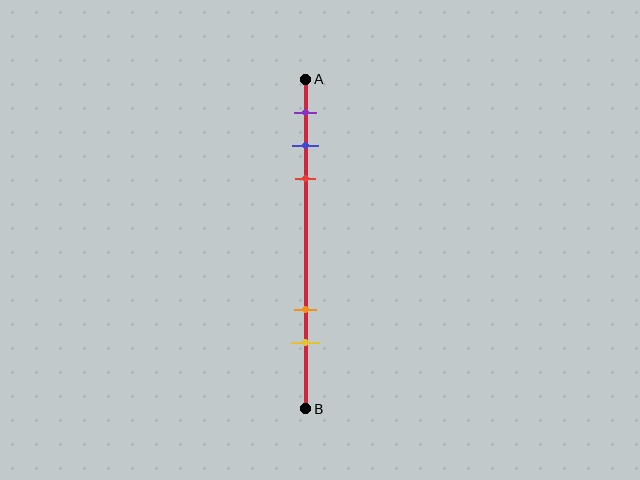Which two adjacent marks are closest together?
The blue and red marks are the closest adjacent pair.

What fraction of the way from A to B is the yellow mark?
The yellow mark is approximately 80% (0.8) of the way from A to B.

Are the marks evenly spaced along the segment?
No, the marks are not evenly spaced.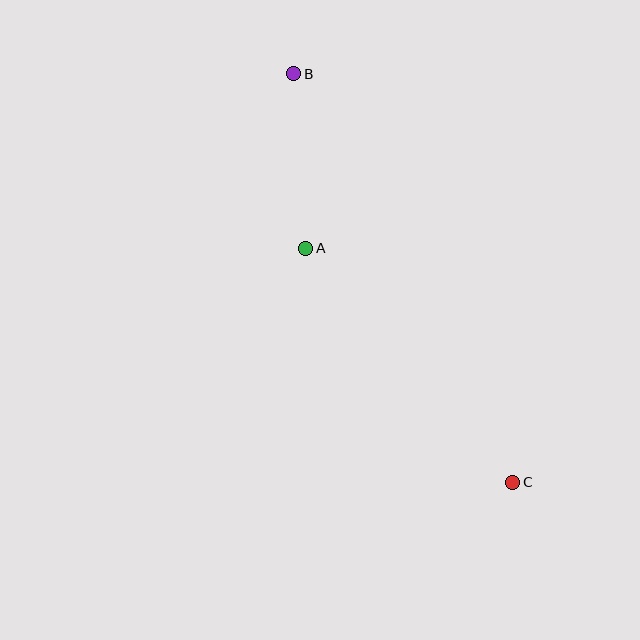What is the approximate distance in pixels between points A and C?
The distance between A and C is approximately 312 pixels.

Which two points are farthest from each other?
Points B and C are farthest from each other.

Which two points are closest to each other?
Points A and B are closest to each other.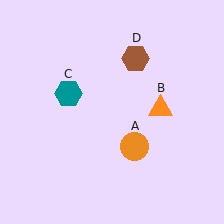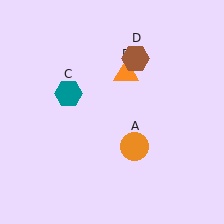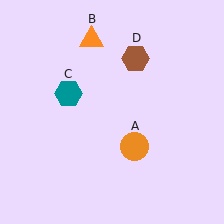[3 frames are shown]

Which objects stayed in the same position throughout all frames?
Orange circle (object A) and teal hexagon (object C) and brown hexagon (object D) remained stationary.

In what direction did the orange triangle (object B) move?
The orange triangle (object B) moved up and to the left.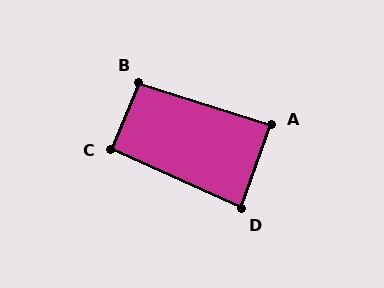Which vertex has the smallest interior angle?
D, at approximately 85 degrees.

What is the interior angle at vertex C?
Approximately 92 degrees (approximately right).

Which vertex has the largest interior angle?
B, at approximately 95 degrees.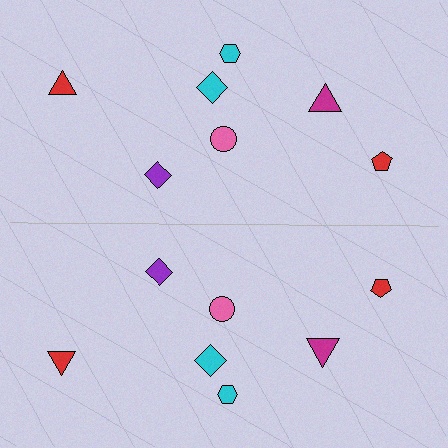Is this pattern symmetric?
Yes, this pattern has bilateral (reflection) symmetry.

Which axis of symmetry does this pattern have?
The pattern has a horizontal axis of symmetry running through the center of the image.